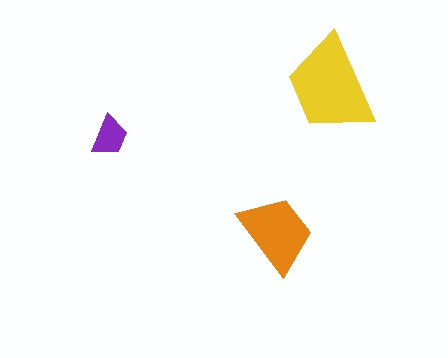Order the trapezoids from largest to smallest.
the yellow one, the orange one, the purple one.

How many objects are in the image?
There are 3 objects in the image.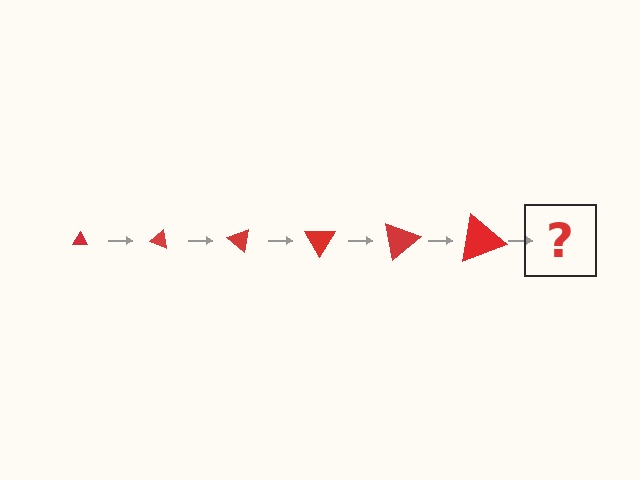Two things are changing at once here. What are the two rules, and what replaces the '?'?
The two rules are that the triangle grows larger each step and it rotates 20 degrees each step. The '?' should be a triangle, larger than the previous one and rotated 120 degrees from the start.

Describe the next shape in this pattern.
It should be a triangle, larger than the previous one and rotated 120 degrees from the start.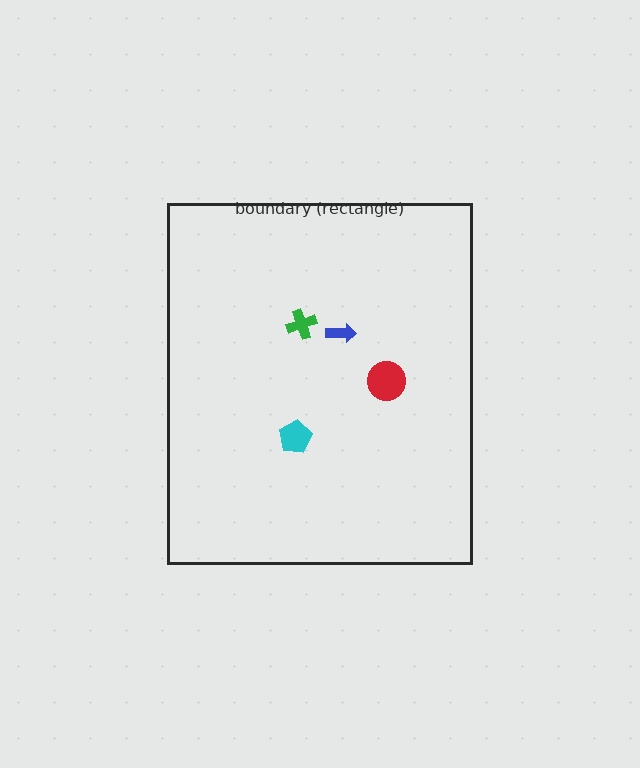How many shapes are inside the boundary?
4 inside, 0 outside.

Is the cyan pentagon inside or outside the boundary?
Inside.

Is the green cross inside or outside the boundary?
Inside.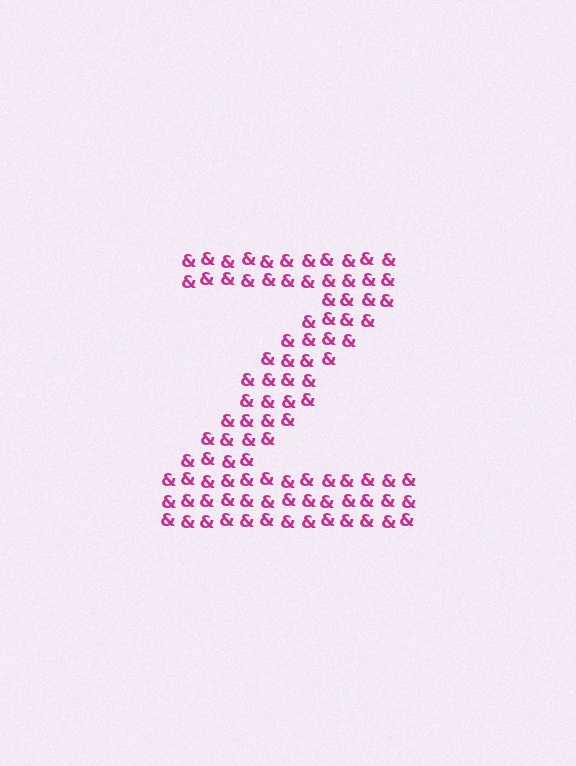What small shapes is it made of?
It is made of small ampersands.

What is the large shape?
The large shape is the letter Z.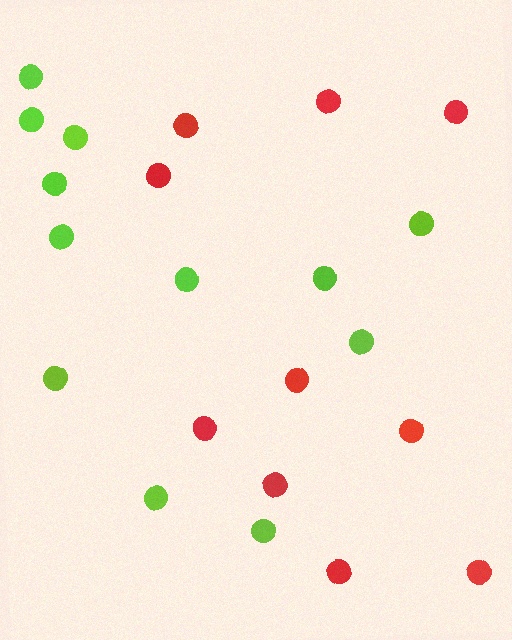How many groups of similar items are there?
There are 2 groups: one group of lime circles (12) and one group of red circles (10).